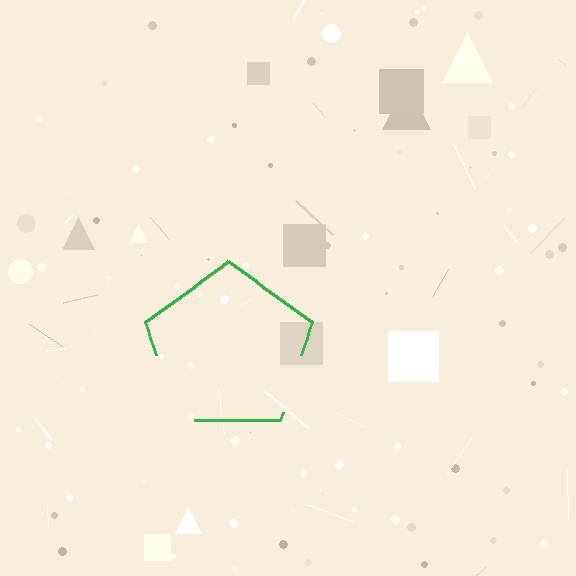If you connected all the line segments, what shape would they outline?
They would outline a pentagon.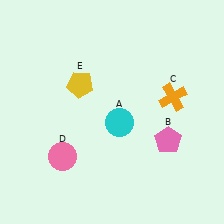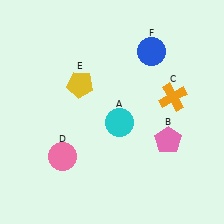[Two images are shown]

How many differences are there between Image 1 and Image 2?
There is 1 difference between the two images.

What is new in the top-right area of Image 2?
A blue circle (F) was added in the top-right area of Image 2.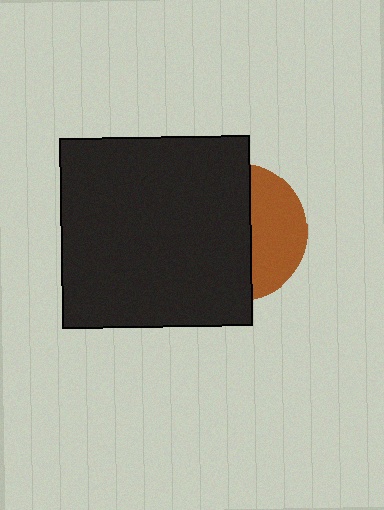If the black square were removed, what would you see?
You would see the complete brown circle.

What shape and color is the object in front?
The object in front is a black square.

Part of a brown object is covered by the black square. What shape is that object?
It is a circle.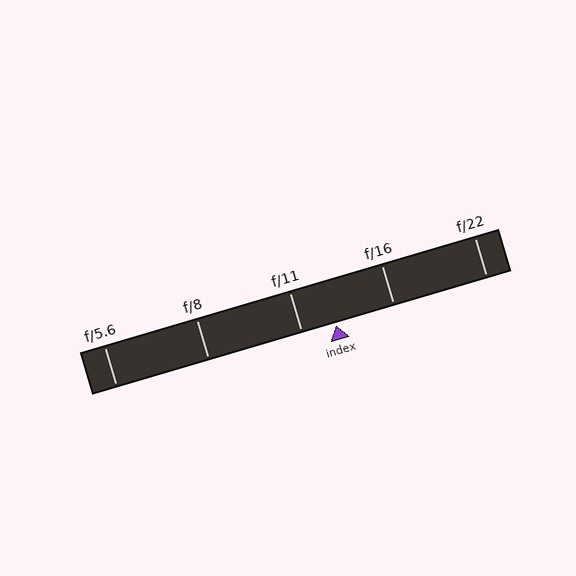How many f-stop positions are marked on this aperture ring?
There are 5 f-stop positions marked.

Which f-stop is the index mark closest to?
The index mark is closest to f/11.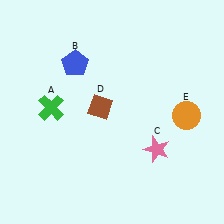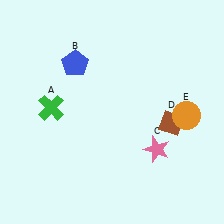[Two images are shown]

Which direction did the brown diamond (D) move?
The brown diamond (D) moved right.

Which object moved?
The brown diamond (D) moved right.